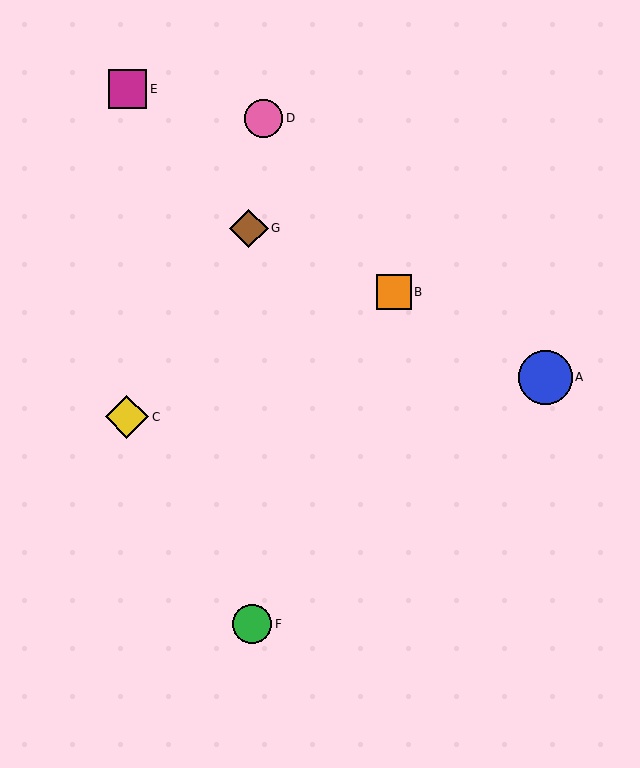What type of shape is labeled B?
Shape B is an orange square.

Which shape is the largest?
The blue circle (labeled A) is the largest.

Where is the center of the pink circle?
The center of the pink circle is at (264, 118).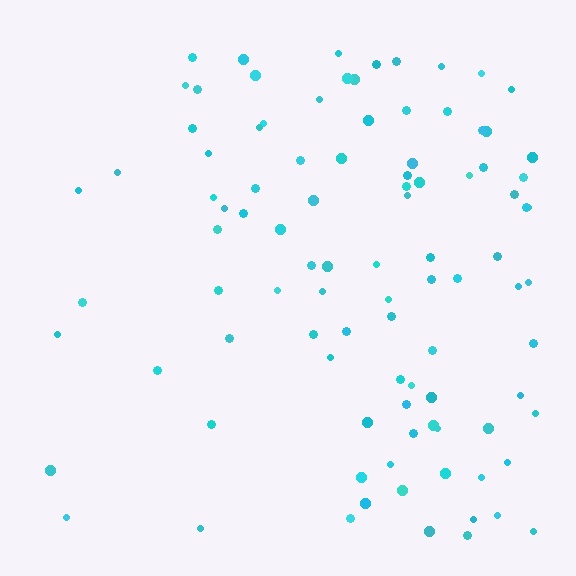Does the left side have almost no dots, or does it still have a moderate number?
Still a moderate number, just noticeably fewer than the right.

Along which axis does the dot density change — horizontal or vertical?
Horizontal.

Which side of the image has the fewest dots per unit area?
The left.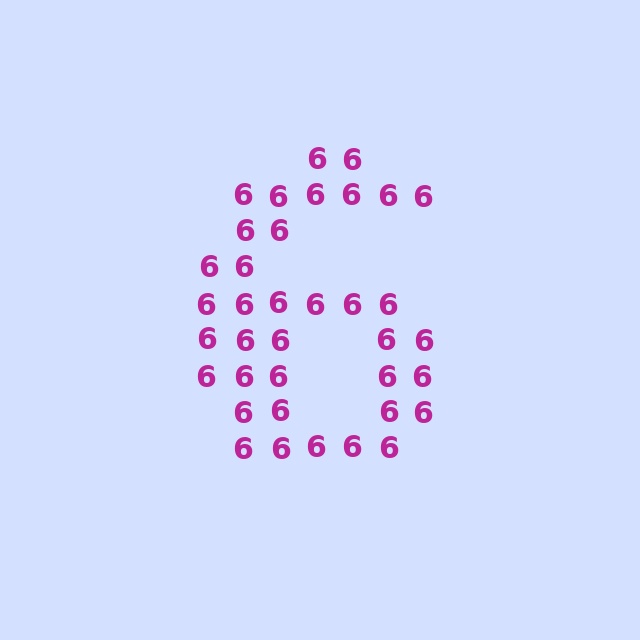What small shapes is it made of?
It is made of small digit 6's.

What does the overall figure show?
The overall figure shows the digit 6.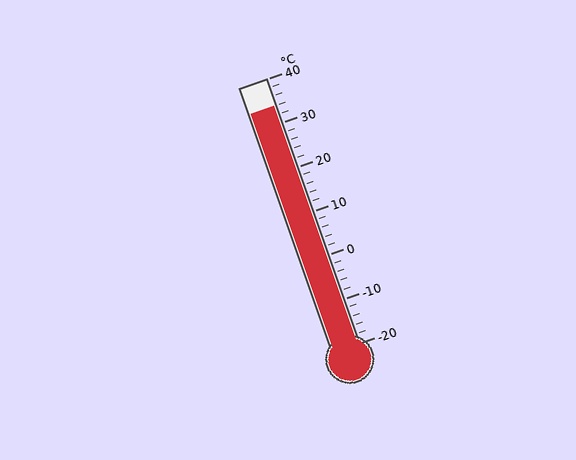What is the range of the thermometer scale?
The thermometer scale ranges from -20°C to 40°C.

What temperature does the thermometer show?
The thermometer shows approximately 34°C.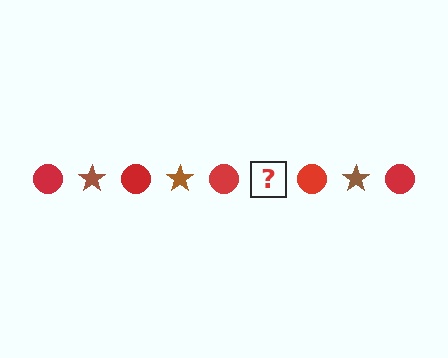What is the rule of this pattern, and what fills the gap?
The rule is that the pattern alternates between red circle and brown star. The gap should be filled with a brown star.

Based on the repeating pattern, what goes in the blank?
The blank should be a brown star.